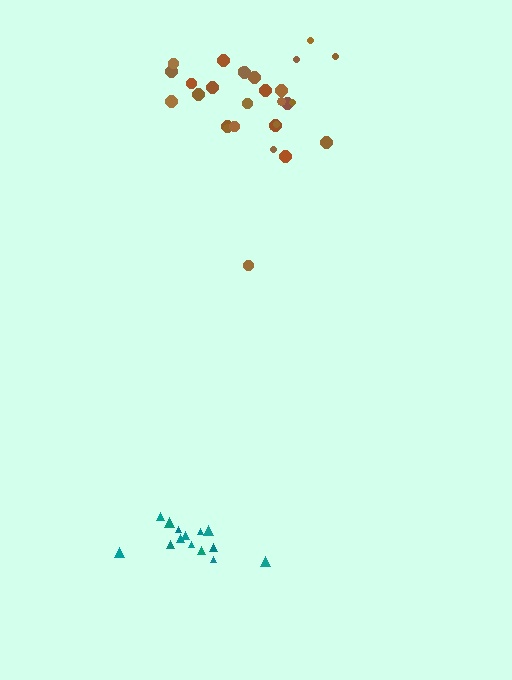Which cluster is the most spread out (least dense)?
Brown.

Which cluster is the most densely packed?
Teal.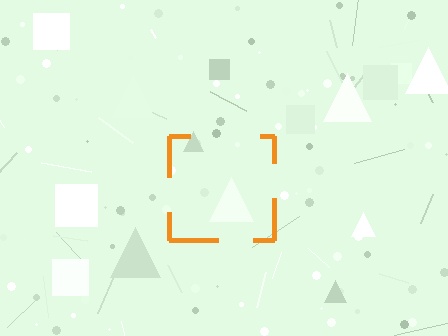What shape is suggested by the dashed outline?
The dashed outline suggests a square.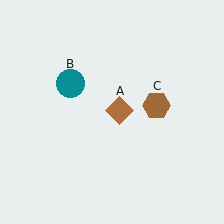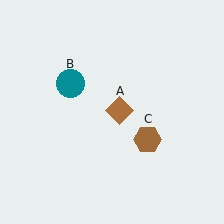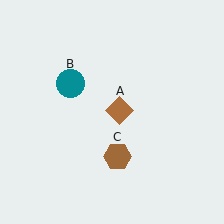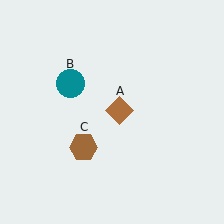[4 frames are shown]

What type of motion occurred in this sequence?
The brown hexagon (object C) rotated clockwise around the center of the scene.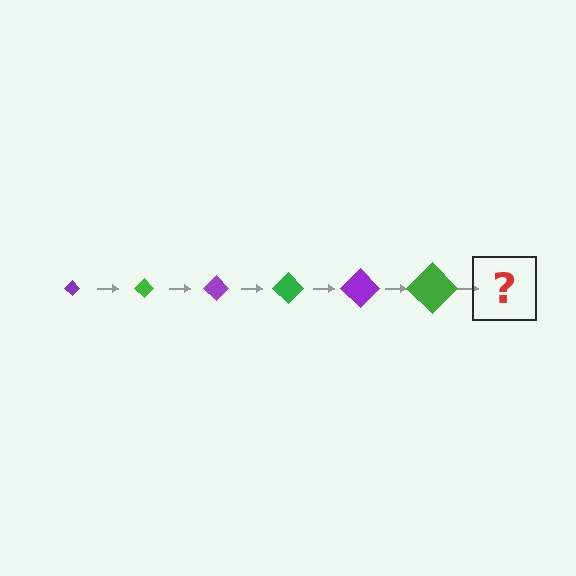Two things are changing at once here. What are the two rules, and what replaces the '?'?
The two rules are that the diamond grows larger each step and the color cycles through purple and green. The '?' should be a purple diamond, larger than the previous one.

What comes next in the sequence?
The next element should be a purple diamond, larger than the previous one.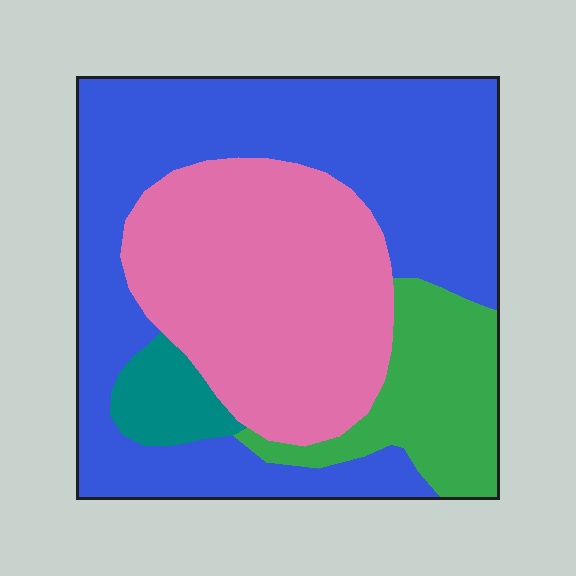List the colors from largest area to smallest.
From largest to smallest: blue, pink, green, teal.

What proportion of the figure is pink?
Pink covers 33% of the figure.